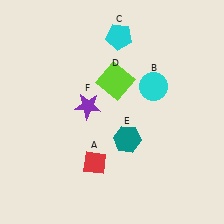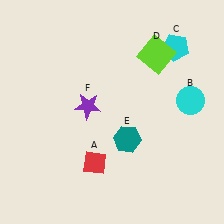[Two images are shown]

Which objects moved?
The objects that moved are: the cyan circle (B), the cyan pentagon (C), the lime square (D).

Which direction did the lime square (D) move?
The lime square (D) moved right.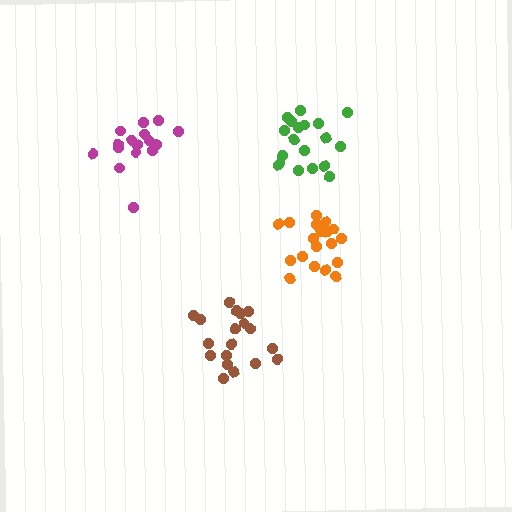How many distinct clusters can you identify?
There are 4 distinct clusters.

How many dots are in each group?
Group 1: 19 dots, Group 2: 19 dots, Group 3: 19 dots, Group 4: 16 dots (73 total).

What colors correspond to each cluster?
The clusters are colored: brown, orange, green, magenta.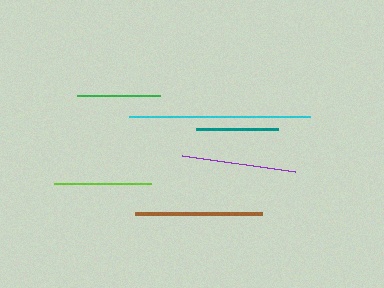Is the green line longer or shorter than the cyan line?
The cyan line is longer than the green line.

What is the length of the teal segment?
The teal segment is approximately 82 pixels long.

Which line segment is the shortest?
The teal line is the shortest at approximately 82 pixels.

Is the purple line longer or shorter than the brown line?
The brown line is longer than the purple line.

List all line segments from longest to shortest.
From longest to shortest: cyan, brown, purple, lime, green, teal.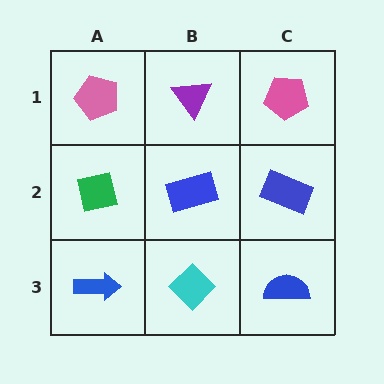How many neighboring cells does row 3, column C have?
2.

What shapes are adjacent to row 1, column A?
A green square (row 2, column A), a purple triangle (row 1, column B).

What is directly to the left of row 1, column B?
A pink pentagon.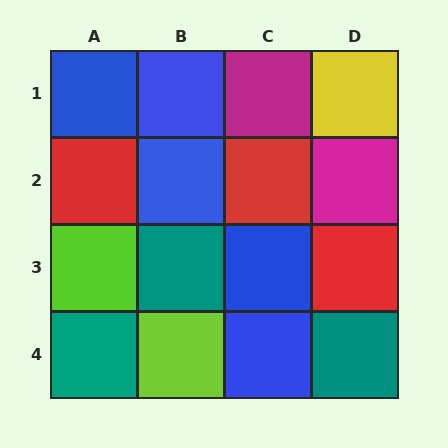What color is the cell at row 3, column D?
Red.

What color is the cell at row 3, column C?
Blue.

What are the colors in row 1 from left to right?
Blue, blue, magenta, yellow.